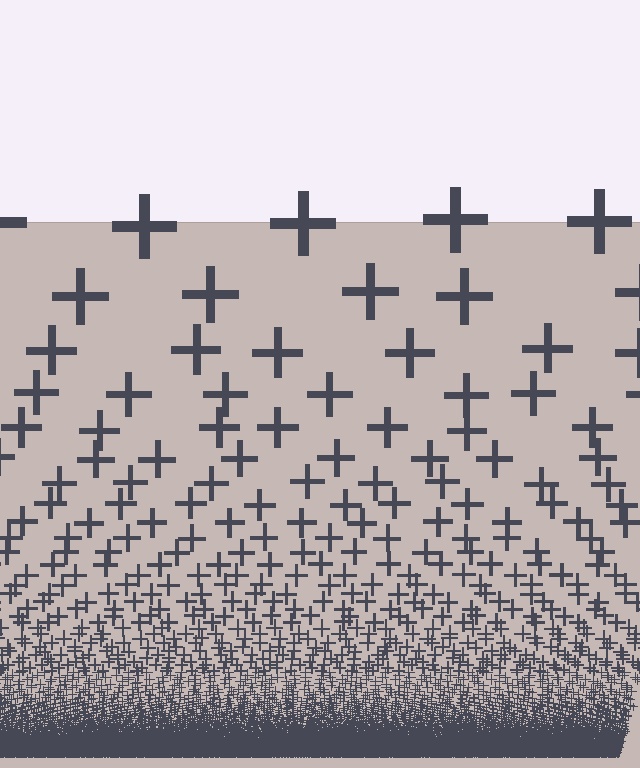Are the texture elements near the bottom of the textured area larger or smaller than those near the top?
Smaller. The gradient is inverted — elements near the bottom are smaller and denser.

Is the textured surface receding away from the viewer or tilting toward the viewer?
The surface appears to tilt toward the viewer. Texture elements get larger and sparser toward the top.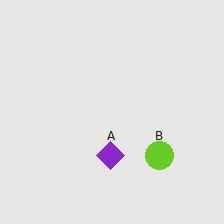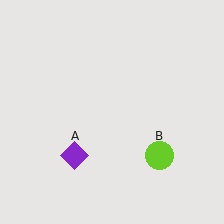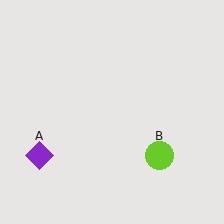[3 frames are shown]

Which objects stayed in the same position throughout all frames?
Lime circle (object B) remained stationary.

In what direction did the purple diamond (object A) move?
The purple diamond (object A) moved left.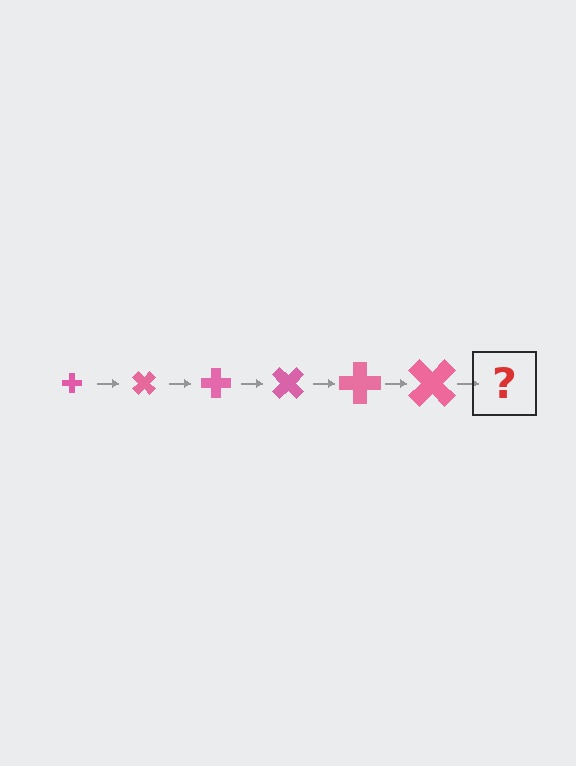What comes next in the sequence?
The next element should be a cross, larger than the previous one and rotated 270 degrees from the start.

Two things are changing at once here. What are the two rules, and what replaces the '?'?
The two rules are that the cross grows larger each step and it rotates 45 degrees each step. The '?' should be a cross, larger than the previous one and rotated 270 degrees from the start.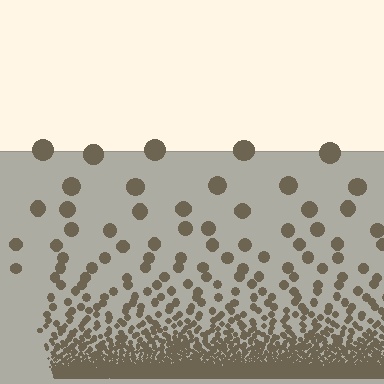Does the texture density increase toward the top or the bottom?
Density increases toward the bottom.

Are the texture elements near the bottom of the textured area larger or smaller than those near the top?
Smaller. The gradient is inverted — elements near the bottom are smaller and denser.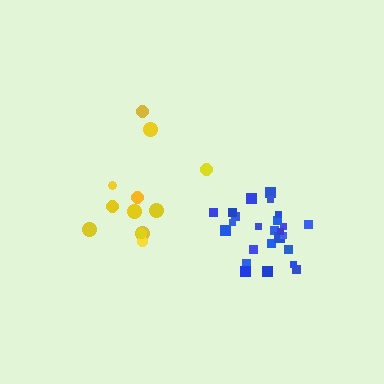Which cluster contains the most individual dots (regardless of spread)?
Blue (26).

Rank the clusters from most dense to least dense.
blue, yellow.